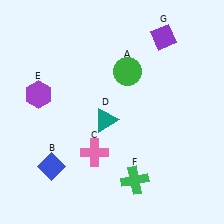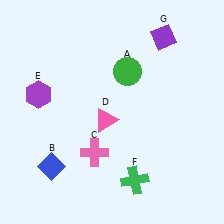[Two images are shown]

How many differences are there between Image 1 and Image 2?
There is 1 difference between the two images.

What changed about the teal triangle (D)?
In Image 1, D is teal. In Image 2, it changed to pink.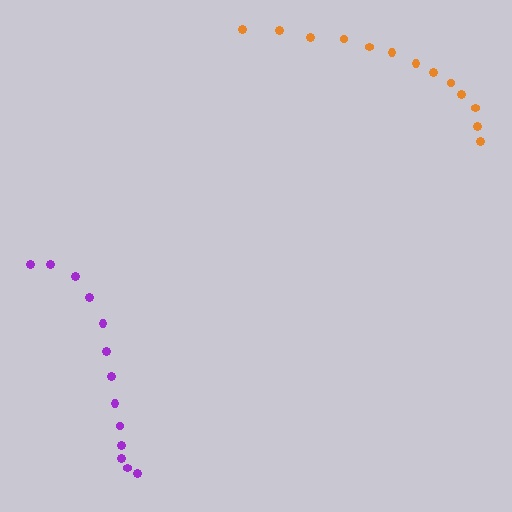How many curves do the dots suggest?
There are 2 distinct paths.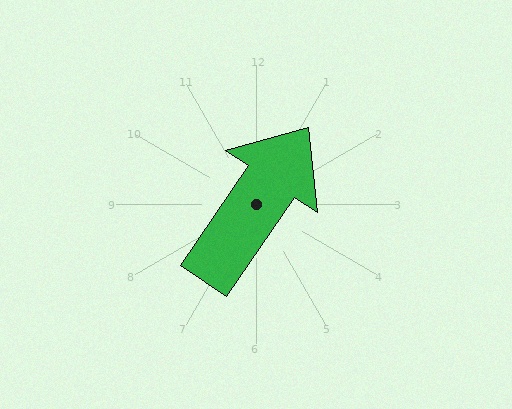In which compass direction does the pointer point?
Northeast.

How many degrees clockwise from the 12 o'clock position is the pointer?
Approximately 34 degrees.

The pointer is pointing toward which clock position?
Roughly 1 o'clock.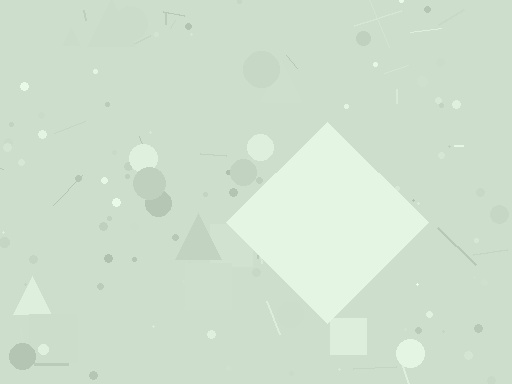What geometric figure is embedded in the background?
A diamond is embedded in the background.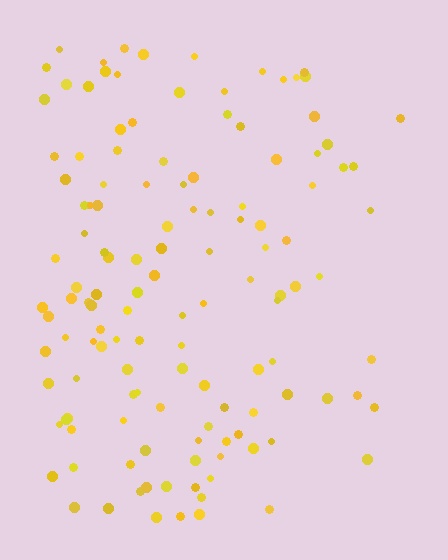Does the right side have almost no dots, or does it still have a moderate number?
Still a moderate number, just noticeably fewer than the left.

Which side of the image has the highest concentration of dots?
The left.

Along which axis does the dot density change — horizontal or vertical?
Horizontal.